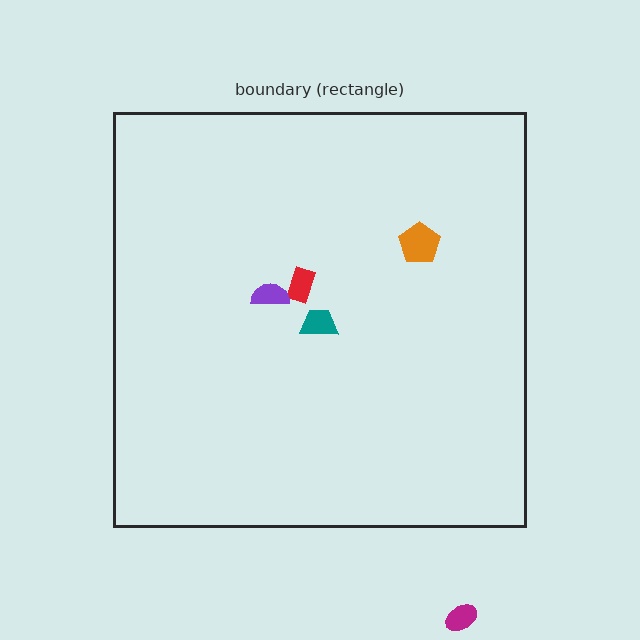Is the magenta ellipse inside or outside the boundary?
Outside.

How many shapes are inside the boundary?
4 inside, 1 outside.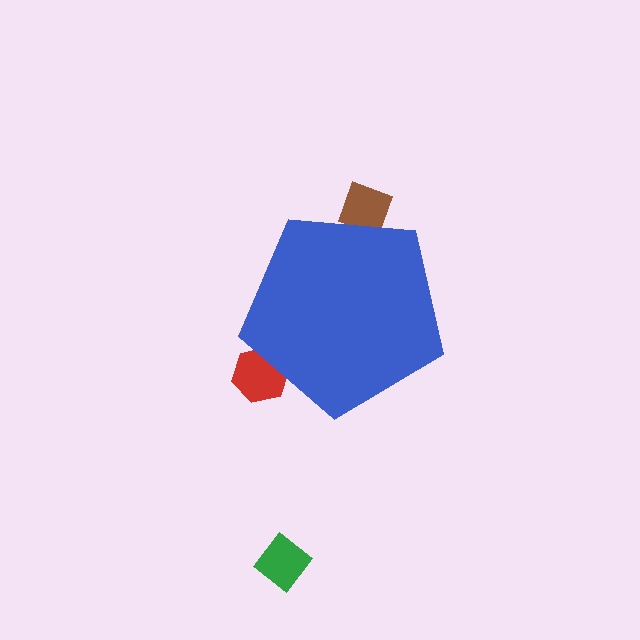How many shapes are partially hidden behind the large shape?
2 shapes are partially hidden.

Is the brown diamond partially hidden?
Yes, the brown diamond is partially hidden behind the blue pentagon.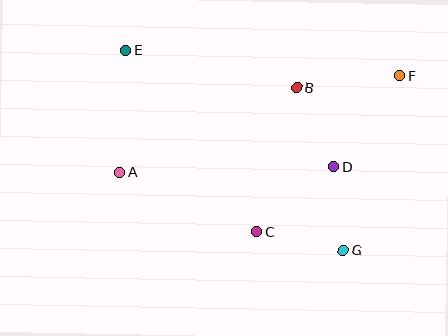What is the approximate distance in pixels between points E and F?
The distance between E and F is approximately 275 pixels.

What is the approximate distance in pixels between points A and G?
The distance between A and G is approximately 237 pixels.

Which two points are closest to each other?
Points D and G are closest to each other.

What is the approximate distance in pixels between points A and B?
The distance between A and B is approximately 196 pixels.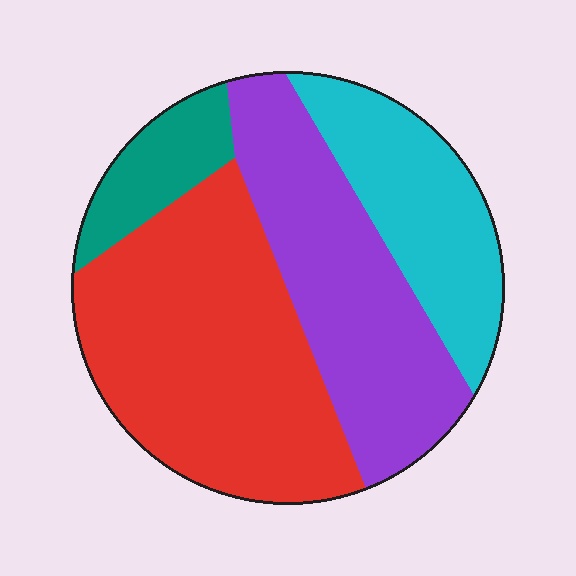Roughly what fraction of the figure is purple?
Purple covers 30% of the figure.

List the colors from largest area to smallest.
From largest to smallest: red, purple, cyan, teal.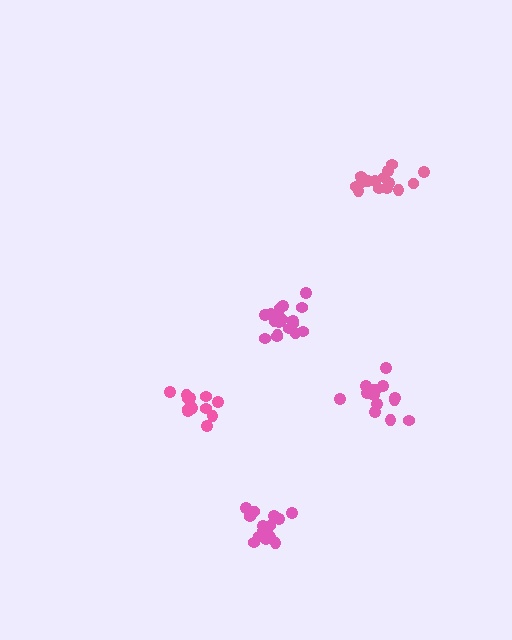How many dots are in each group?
Group 1: 19 dots, Group 2: 15 dots, Group 3: 14 dots, Group 4: 14 dots, Group 5: 13 dots (75 total).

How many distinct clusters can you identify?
There are 5 distinct clusters.